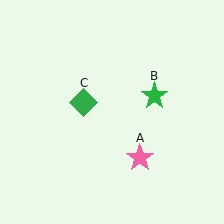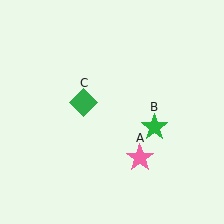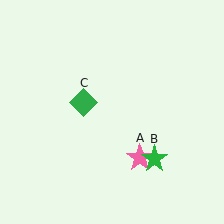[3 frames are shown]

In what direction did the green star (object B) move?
The green star (object B) moved down.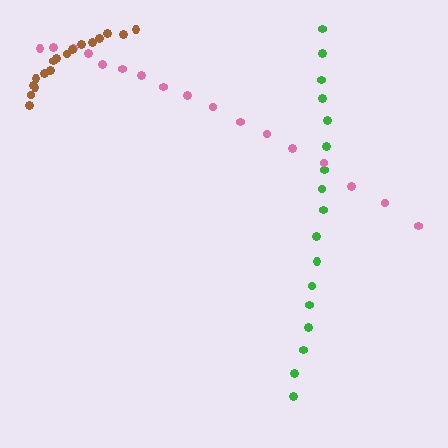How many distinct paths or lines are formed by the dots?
There are 3 distinct paths.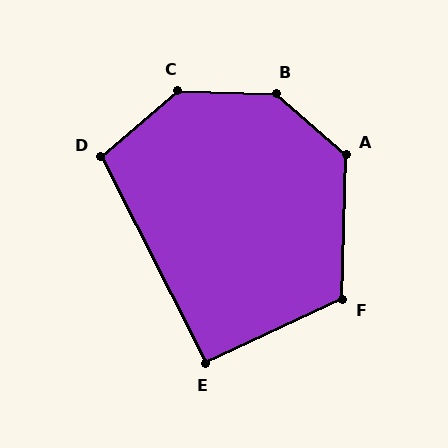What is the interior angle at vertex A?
Approximately 130 degrees (obtuse).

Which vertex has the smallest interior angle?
E, at approximately 92 degrees.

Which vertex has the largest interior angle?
B, at approximately 140 degrees.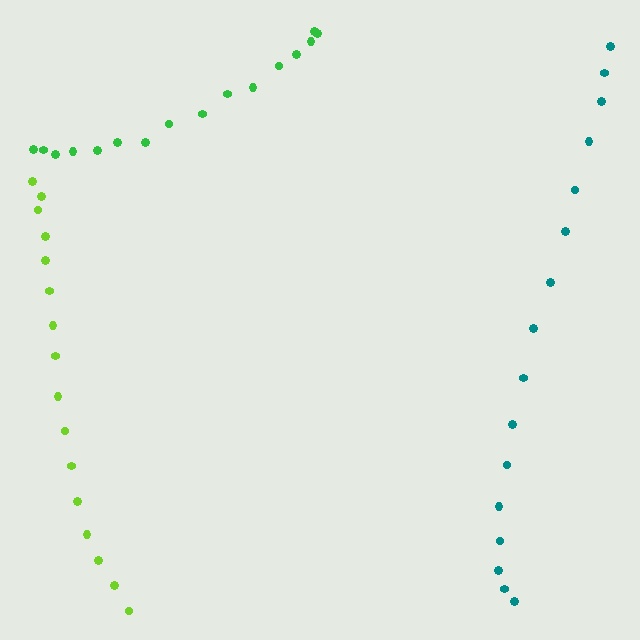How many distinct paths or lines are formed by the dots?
There are 3 distinct paths.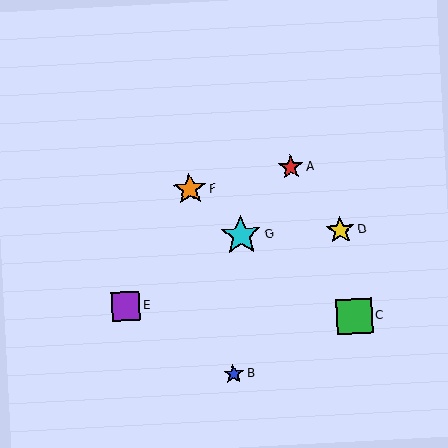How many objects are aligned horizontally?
2 objects (D, G) are aligned horizontally.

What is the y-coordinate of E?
Object E is at y≈306.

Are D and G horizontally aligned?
Yes, both are at y≈230.